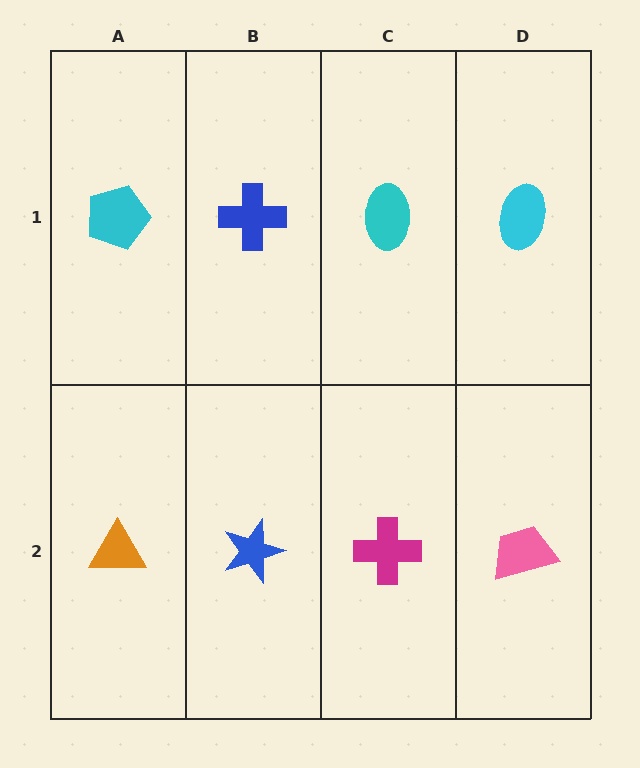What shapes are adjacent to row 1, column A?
An orange triangle (row 2, column A), a blue cross (row 1, column B).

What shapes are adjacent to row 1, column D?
A pink trapezoid (row 2, column D), a cyan ellipse (row 1, column C).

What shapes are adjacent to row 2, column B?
A blue cross (row 1, column B), an orange triangle (row 2, column A), a magenta cross (row 2, column C).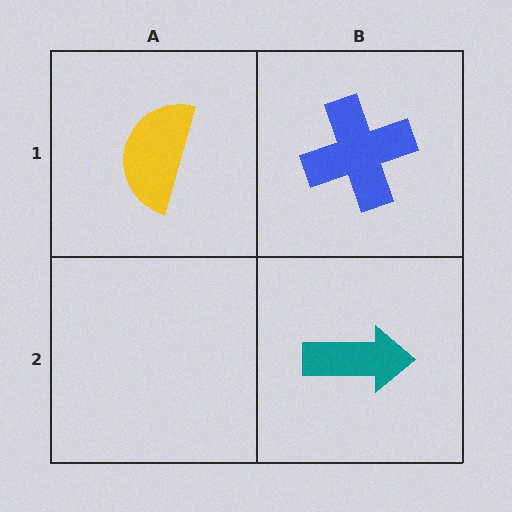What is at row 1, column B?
A blue cross.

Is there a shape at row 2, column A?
No, that cell is empty.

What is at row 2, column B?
A teal arrow.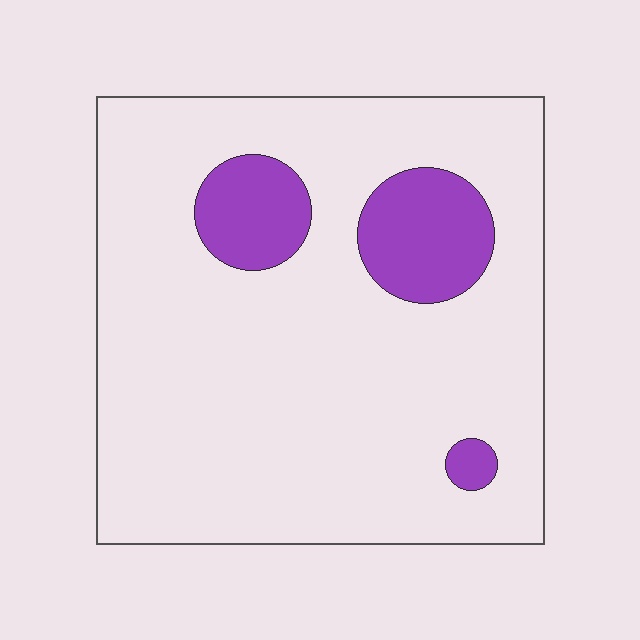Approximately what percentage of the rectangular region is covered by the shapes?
Approximately 15%.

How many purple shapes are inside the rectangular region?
3.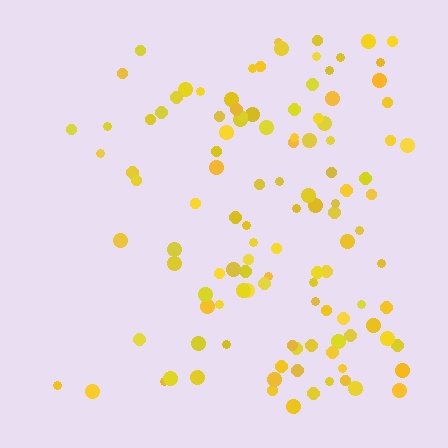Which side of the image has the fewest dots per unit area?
The left.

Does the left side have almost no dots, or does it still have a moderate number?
Still a moderate number, just noticeably fewer than the right.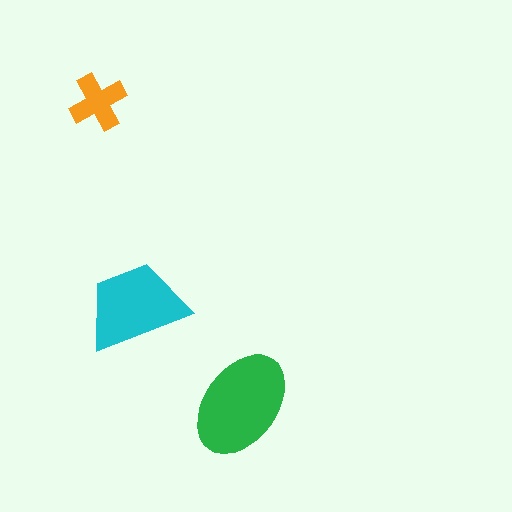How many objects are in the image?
There are 3 objects in the image.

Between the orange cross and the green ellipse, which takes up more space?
The green ellipse.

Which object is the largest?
The green ellipse.